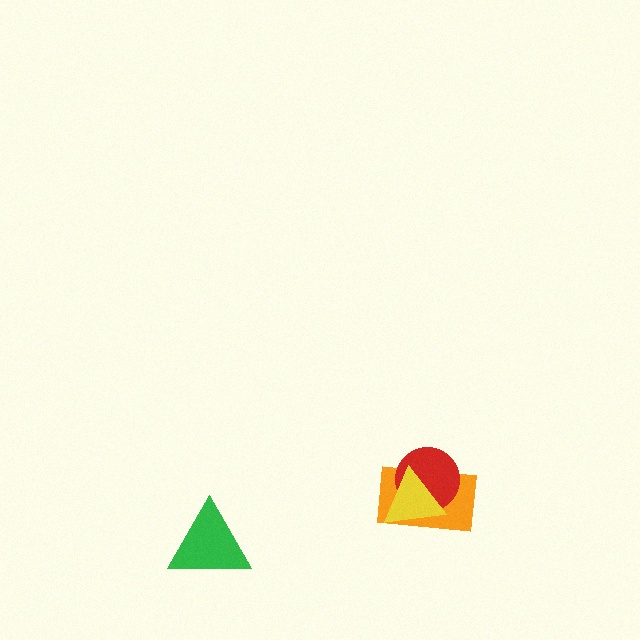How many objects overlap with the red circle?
2 objects overlap with the red circle.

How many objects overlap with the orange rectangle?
2 objects overlap with the orange rectangle.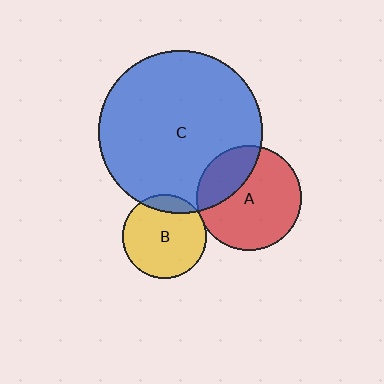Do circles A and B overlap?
Yes.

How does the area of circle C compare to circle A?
Approximately 2.4 times.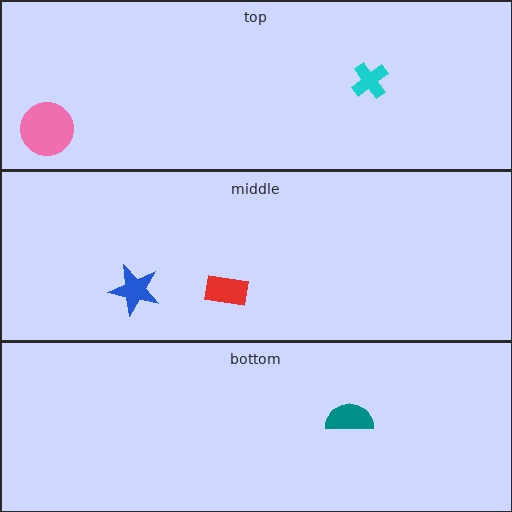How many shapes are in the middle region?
2.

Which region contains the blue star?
The middle region.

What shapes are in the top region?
The pink circle, the cyan cross.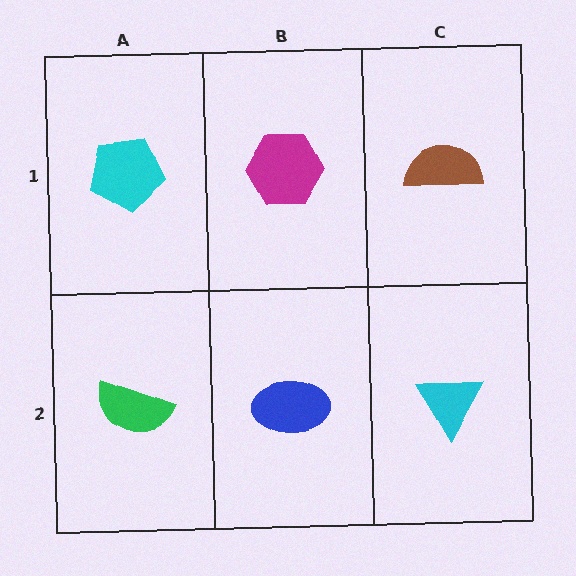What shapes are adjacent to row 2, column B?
A magenta hexagon (row 1, column B), a green semicircle (row 2, column A), a cyan triangle (row 2, column C).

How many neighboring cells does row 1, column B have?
3.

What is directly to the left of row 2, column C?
A blue ellipse.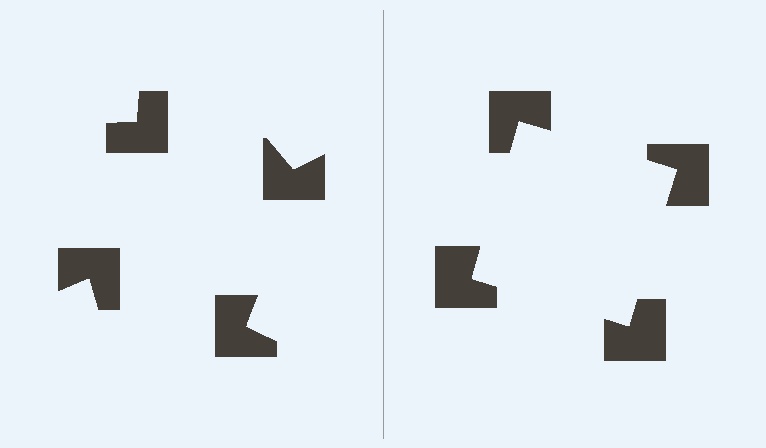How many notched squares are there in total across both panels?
8 — 4 on each side.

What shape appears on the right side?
An illusory square.